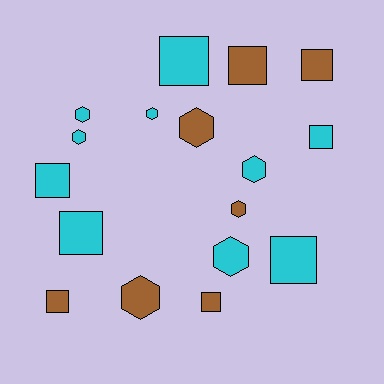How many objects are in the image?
There are 17 objects.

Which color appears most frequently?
Cyan, with 10 objects.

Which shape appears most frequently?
Square, with 9 objects.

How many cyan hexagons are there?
There are 5 cyan hexagons.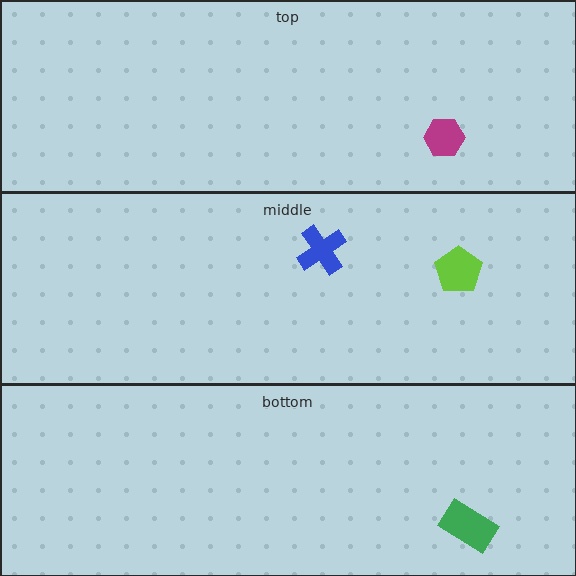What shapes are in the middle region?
The lime pentagon, the blue cross.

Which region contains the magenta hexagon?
The top region.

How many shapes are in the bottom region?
1.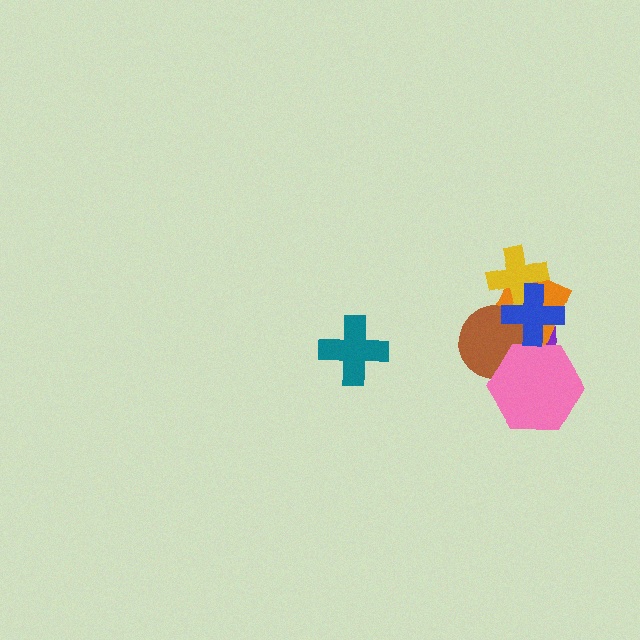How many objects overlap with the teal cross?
0 objects overlap with the teal cross.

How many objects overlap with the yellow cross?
2 objects overlap with the yellow cross.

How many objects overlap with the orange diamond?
5 objects overlap with the orange diamond.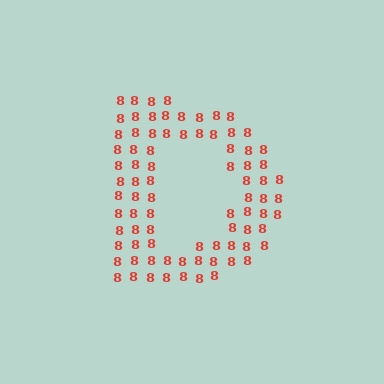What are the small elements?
The small elements are digit 8's.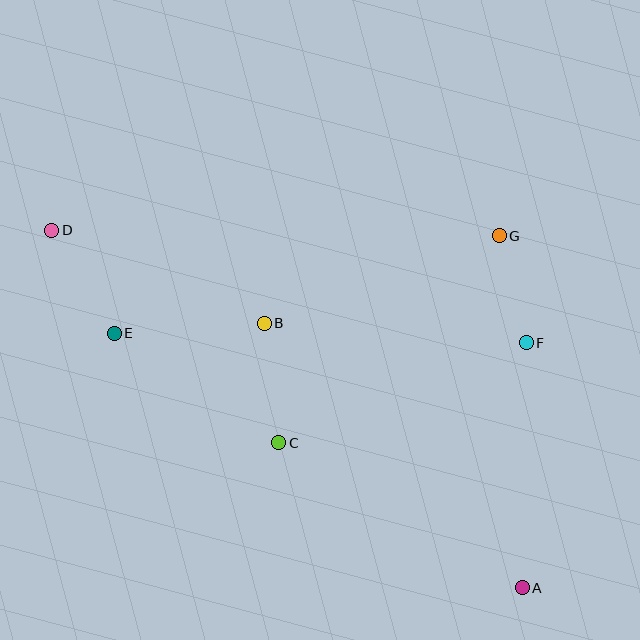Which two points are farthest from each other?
Points A and D are farthest from each other.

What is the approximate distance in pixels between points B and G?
The distance between B and G is approximately 251 pixels.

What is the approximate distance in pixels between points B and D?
The distance between B and D is approximately 232 pixels.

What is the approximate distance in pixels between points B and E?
The distance between B and E is approximately 150 pixels.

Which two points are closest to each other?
Points F and G are closest to each other.